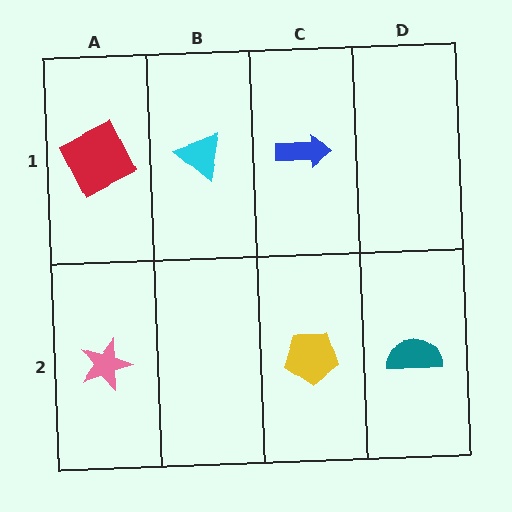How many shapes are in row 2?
3 shapes.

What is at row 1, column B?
A cyan triangle.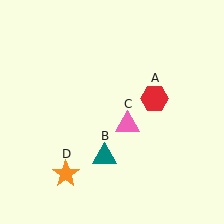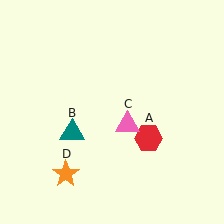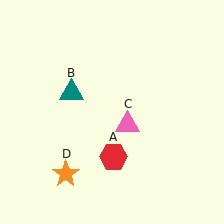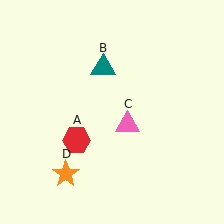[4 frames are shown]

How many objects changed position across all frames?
2 objects changed position: red hexagon (object A), teal triangle (object B).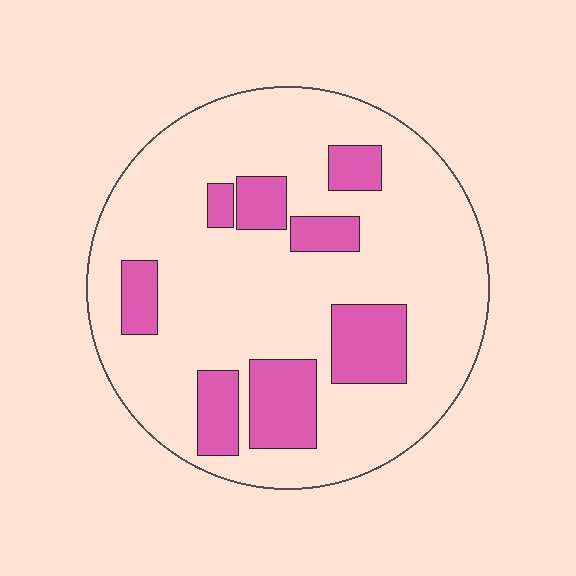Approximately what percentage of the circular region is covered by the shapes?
Approximately 20%.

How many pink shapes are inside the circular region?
8.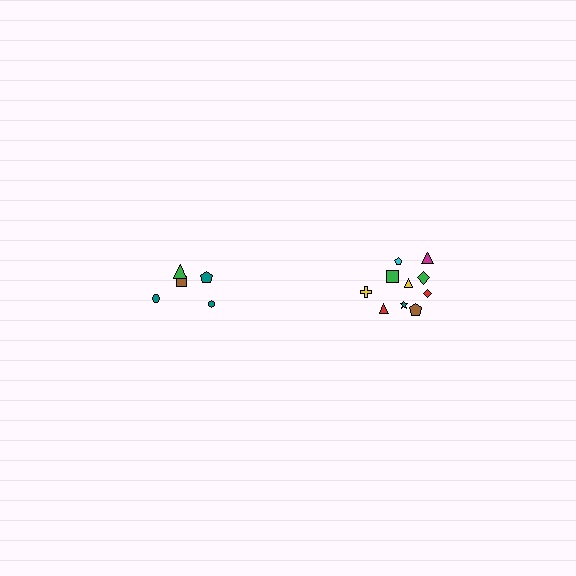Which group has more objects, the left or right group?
The right group.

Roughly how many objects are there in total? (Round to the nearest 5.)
Roughly 15 objects in total.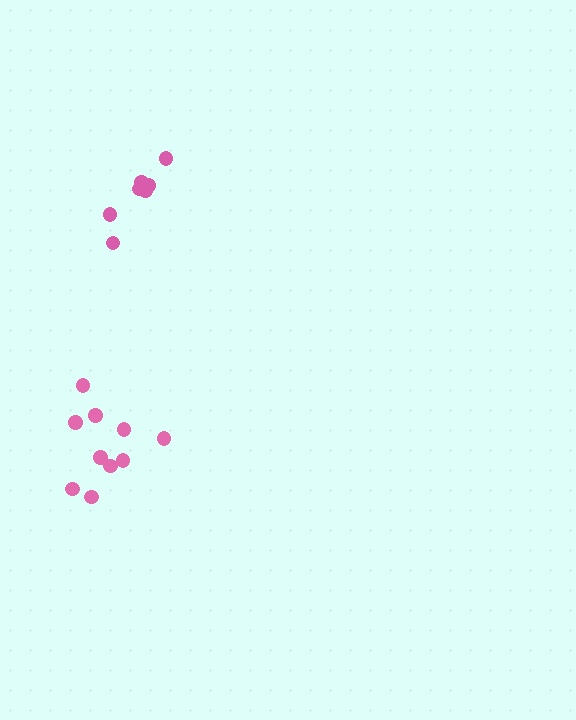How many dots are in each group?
Group 1: 10 dots, Group 2: 7 dots (17 total).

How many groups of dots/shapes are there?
There are 2 groups.